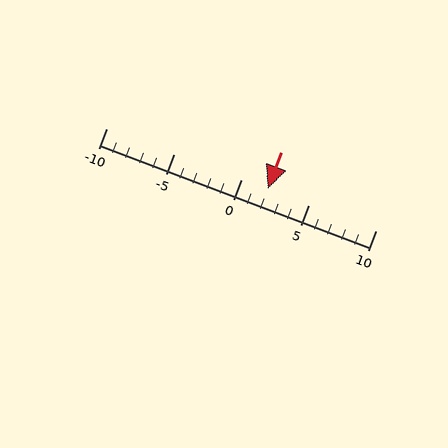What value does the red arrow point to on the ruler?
The red arrow points to approximately 2.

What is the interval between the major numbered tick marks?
The major tick marks are spaced 5 units apart.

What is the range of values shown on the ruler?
The ruler shows values from -10 to 10.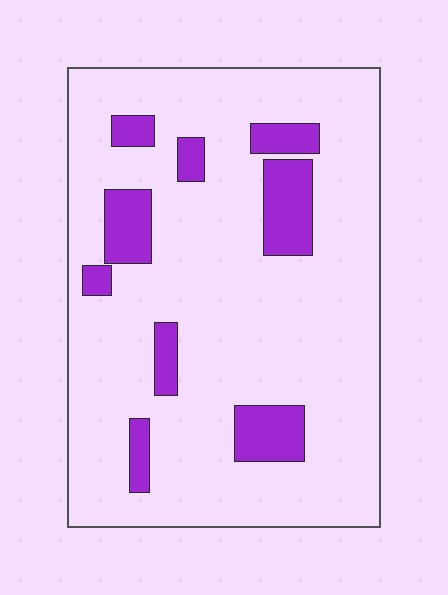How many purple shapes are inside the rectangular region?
9.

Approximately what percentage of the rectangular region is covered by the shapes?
Approximately 15%.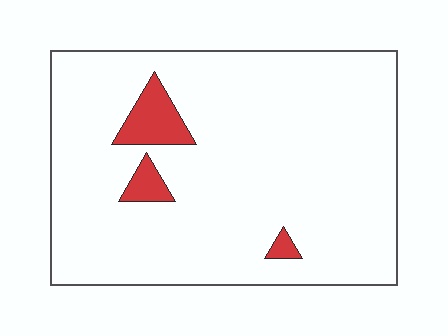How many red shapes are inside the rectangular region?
3.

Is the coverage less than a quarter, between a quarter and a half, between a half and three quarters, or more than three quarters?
Less than a quarter.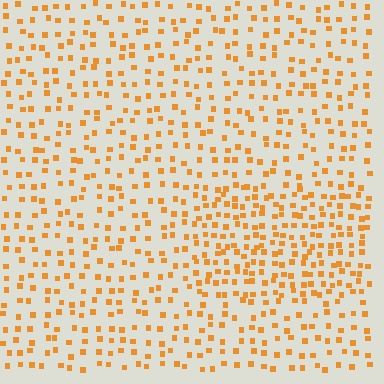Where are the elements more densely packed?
The elements are more densely packed inside the rectangle boundary.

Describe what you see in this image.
The image contains small orange elements arranged at two different densities. A rectangle-shaped region is visible where the elements are more densely packed than the surrounding area.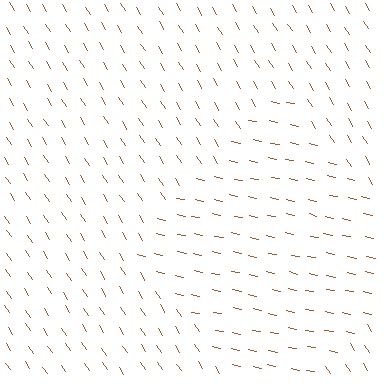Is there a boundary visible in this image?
Yes, there is a texture boundary formed by a change in line orientation.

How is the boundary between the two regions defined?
The boundary is defined purely by a change in line orientation (approximately 45 degrees difference). All lines are the same color and thickness.